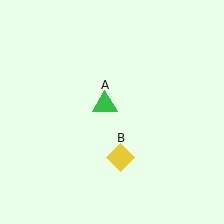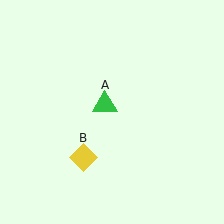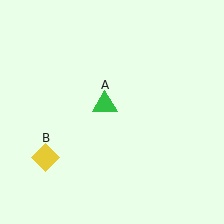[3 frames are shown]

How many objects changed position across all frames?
1 object changed position: yellow diamond (object B).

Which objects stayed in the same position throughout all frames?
Green triangle (object A) remained stationary.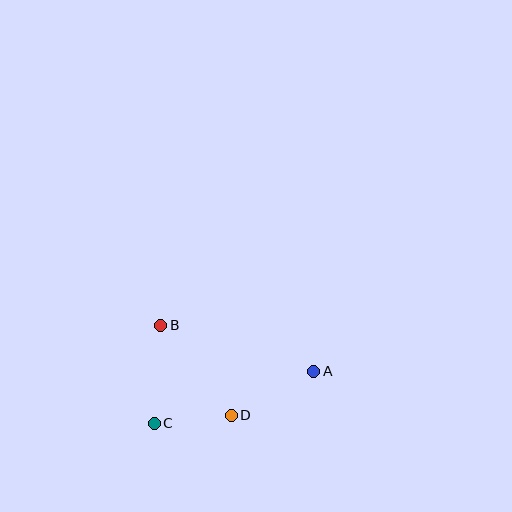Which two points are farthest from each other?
Points A and C are farthest from each other.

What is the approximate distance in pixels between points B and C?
The distance between B and C is approximately 98 pixels.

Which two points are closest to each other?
Points C and D are closest to each other.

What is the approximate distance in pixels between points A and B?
The distance between A and B is approximately 160 pixels.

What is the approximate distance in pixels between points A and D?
The distance between A and D is approximately 94 pixels.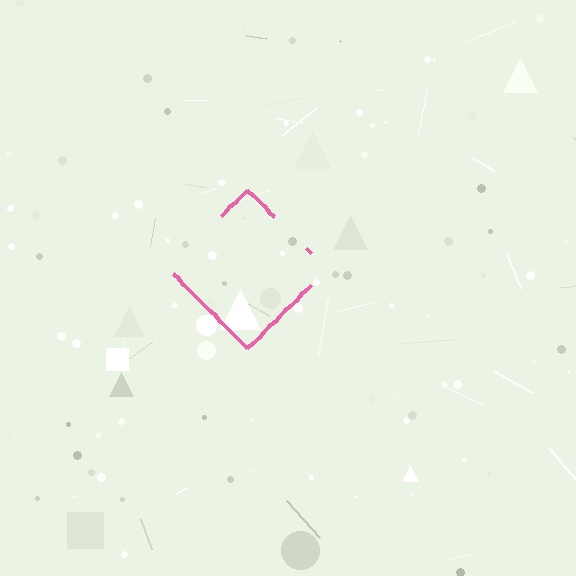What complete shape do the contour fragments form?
The contour fragments form a diamond.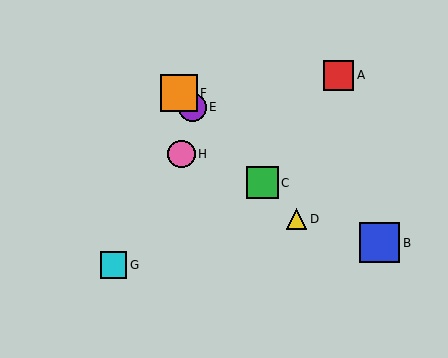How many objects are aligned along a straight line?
4 objects (C, D, E, F) are aligned along a straight line.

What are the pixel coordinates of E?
Object E is at (192, 107).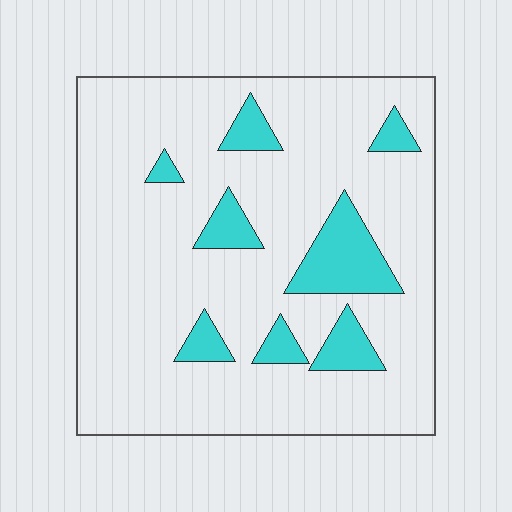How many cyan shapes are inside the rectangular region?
8.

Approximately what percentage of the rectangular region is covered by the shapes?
Approximately 15%.